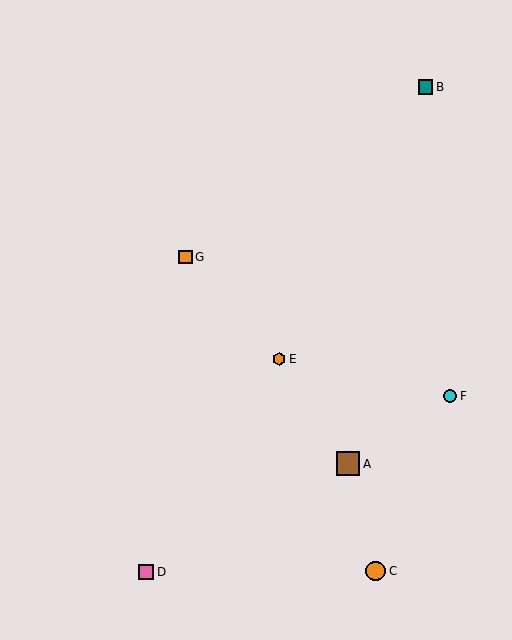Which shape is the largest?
The brown square (labeled A) is the largest.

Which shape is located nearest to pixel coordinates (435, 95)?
The teal square (labeled B) at (425, 87) is nearest to that location.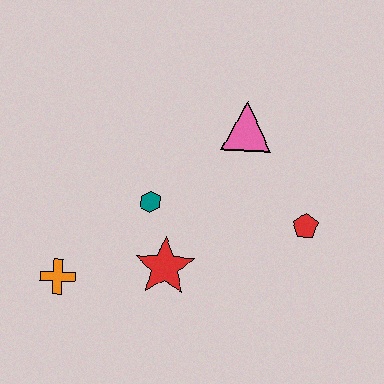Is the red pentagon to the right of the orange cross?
Yes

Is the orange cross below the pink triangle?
Yes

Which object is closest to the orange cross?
The red star is closest to the orange cross.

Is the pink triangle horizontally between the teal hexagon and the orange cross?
No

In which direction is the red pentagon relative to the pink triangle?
The red pentagon is below the pink triangle.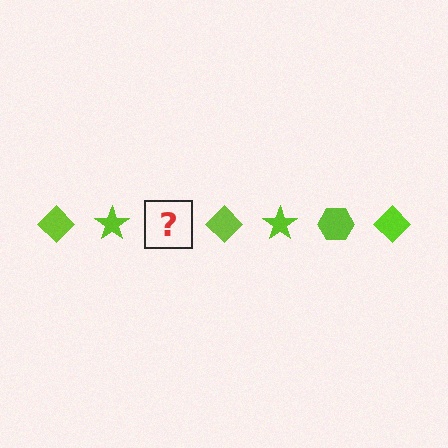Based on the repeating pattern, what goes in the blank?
The blank should be a lime hexagon.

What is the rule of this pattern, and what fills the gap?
The rule is that the pattern cycles through diamond, star, hexagon shapes in lime. The gap should be filled with a lime hexagon.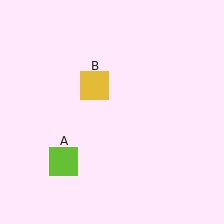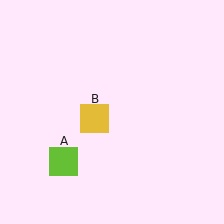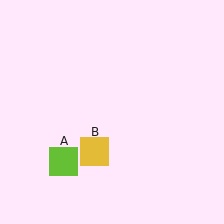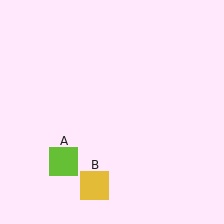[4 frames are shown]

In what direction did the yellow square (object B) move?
The yellow square (object B) moved down.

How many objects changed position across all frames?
1 object changed position: yellow square (object B).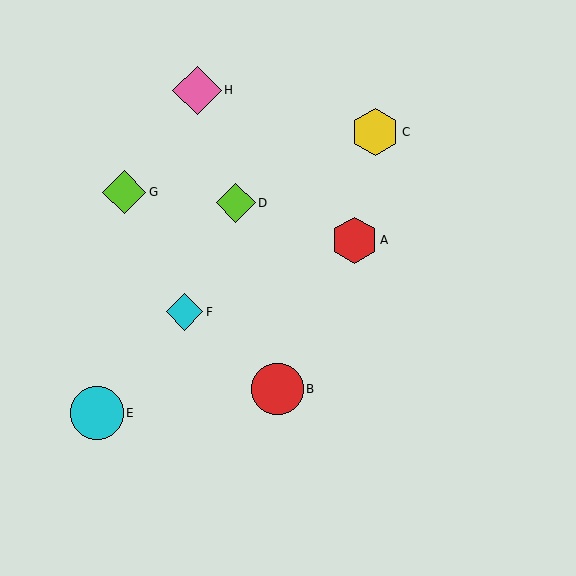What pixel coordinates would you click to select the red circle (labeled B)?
Click at (277, 389) to select the red circle B.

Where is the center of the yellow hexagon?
The center of the yellow hexagon is at (375, 132).